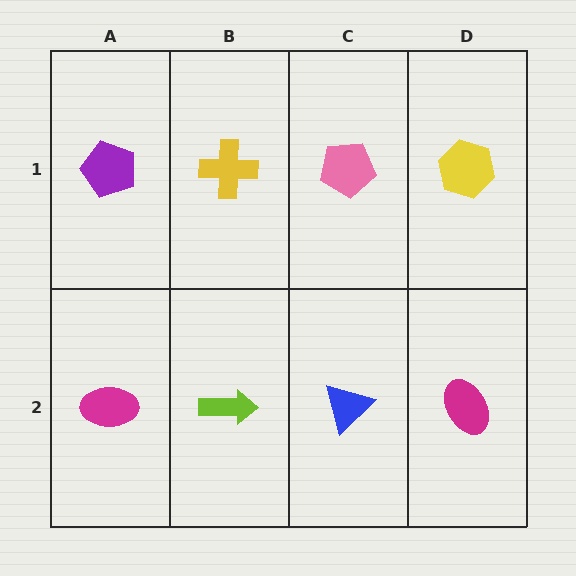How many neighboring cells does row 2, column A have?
2.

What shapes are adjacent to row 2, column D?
A yellow hexagon (row 1, column D), a blue triangle (row 2, column C).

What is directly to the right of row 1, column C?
A yellow hexagon.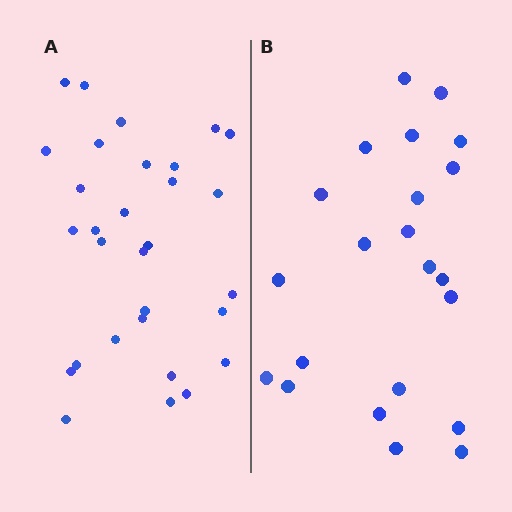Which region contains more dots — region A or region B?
Region A (the left region) has more dots.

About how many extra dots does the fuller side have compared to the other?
Region A has roughly 8 or so more dots than region B.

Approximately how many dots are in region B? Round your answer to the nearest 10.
About 20 dots. (The exact count is 22, which rounds to 20.)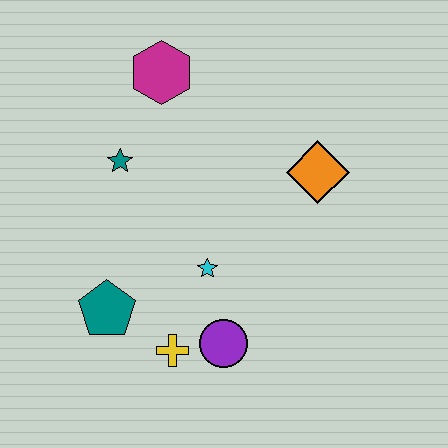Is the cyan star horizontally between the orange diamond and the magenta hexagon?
Yes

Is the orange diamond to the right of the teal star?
Yes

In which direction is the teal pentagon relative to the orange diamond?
The teal pentagon is to the left of the orange diamond.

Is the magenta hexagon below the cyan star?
No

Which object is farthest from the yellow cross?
The magenta hexagon is farthest from the yellow cross.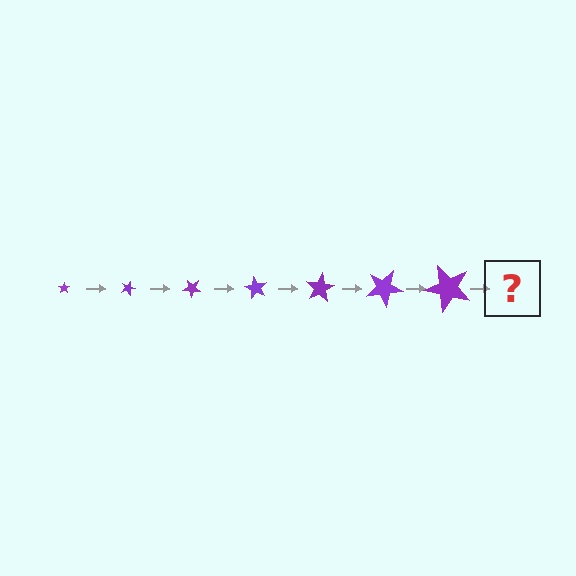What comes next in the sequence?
The next element should be a star, larger than the previous one and rotated 140 degrees from the start.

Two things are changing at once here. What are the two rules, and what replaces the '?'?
The two rules are that the star grows larger each step and it rotates 20 degrees each step. The '?' should be a star, larger than the previous one and rotated 140 degrees from the start.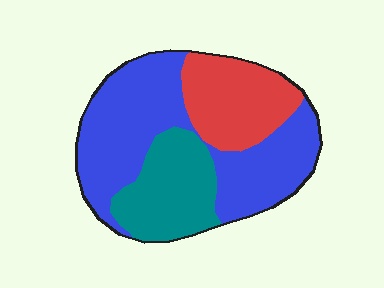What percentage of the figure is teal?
Teal covers roughly 25% of the figure.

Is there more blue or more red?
Blue.